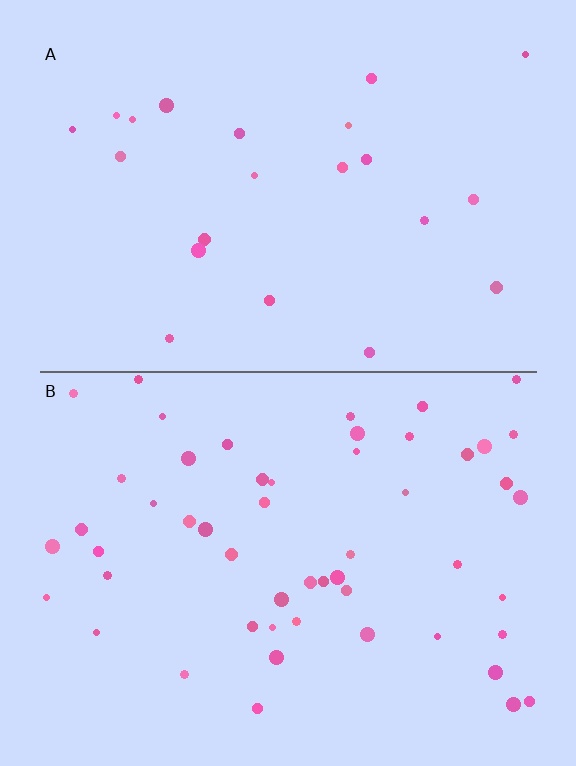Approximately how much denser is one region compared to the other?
Approximately 2.4× — region B over region A.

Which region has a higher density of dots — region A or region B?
B (the bottom).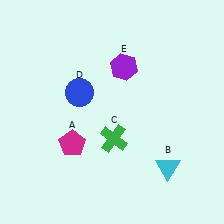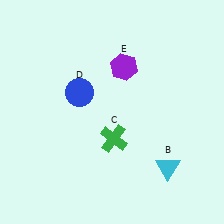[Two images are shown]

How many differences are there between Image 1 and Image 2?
There is 1 difference between the two images.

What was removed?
The magenta pentagon (A) was removed in Image 2.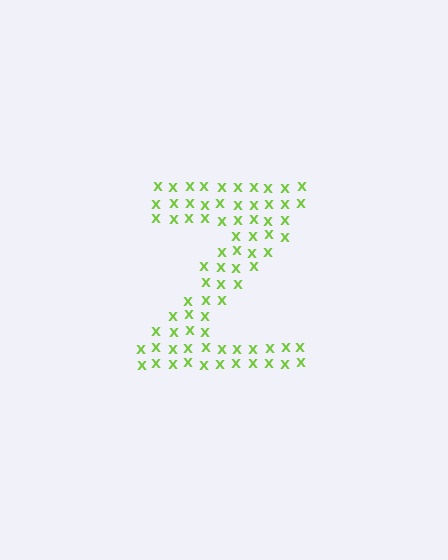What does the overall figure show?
The overall figure shows the letter Z.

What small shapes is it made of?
It is made of small letter X's.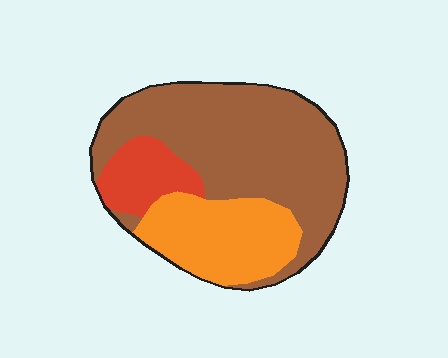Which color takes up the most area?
Brown, at roughly 60%.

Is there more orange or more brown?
Brown.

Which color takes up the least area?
Red, at roughly 15%.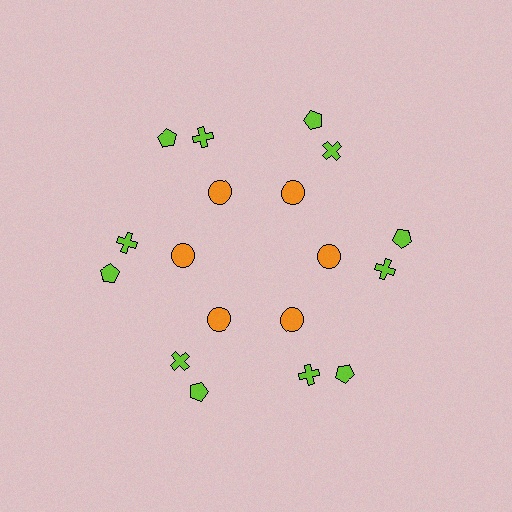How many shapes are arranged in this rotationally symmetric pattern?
There are 18 shapes, arranged in 6 groups of 3.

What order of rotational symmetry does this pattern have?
This pattern has 6-fold rotational symmetry.